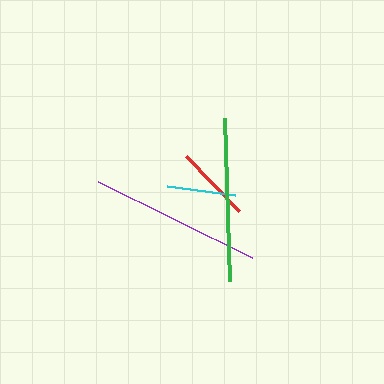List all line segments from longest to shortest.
From longest to shortest: purple, green, red, cyan.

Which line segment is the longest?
The purple line is the longest at approximately 172 pixels.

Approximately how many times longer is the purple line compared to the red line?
The purple line is approximately 2.3 times the length of the red line.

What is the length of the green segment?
The green segment is approximately 163 pixels long.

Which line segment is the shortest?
The cyan line is the shortest at approximately 69 pixels.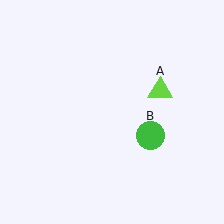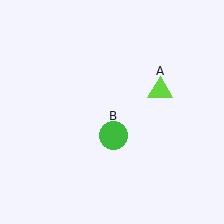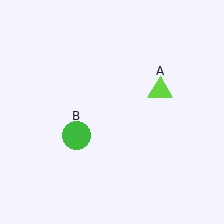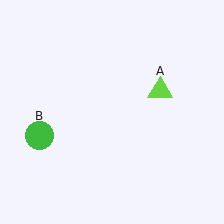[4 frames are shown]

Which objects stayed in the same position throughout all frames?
Lime triangle (object A) remained stationary.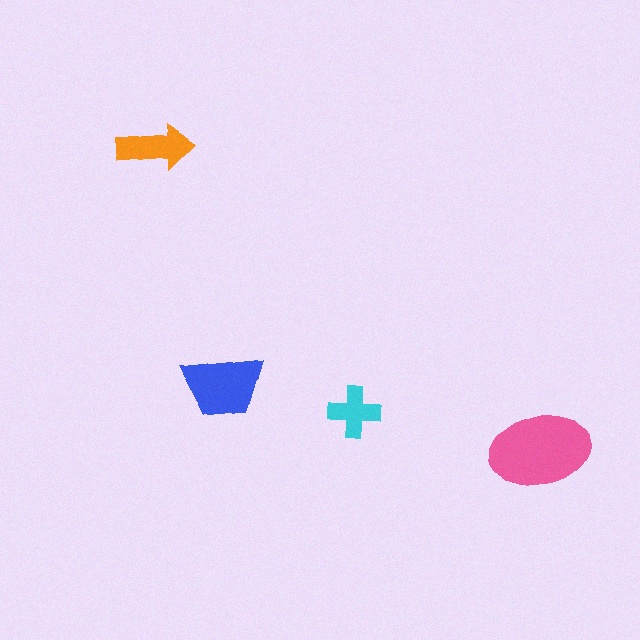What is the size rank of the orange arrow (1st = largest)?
3rd.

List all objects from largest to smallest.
The pink ellipse, the blue trapezoid, the orange arrow, the cyan cross.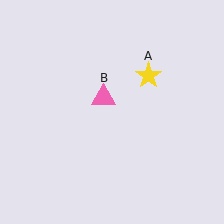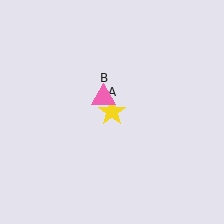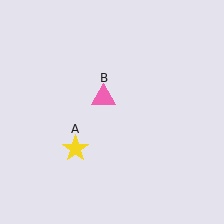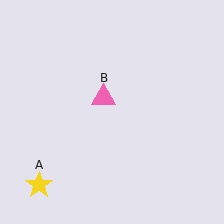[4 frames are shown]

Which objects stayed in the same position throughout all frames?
Pink triangle (object B) remained stationary.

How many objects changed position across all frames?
1 object changed position: yellow star (object A).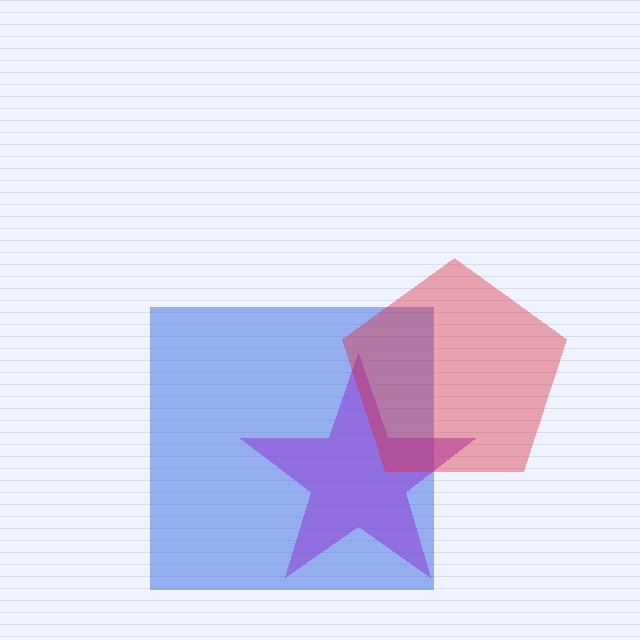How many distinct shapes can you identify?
There are 3 distinct shapes: a blue square, a purple star, a red pentagon.